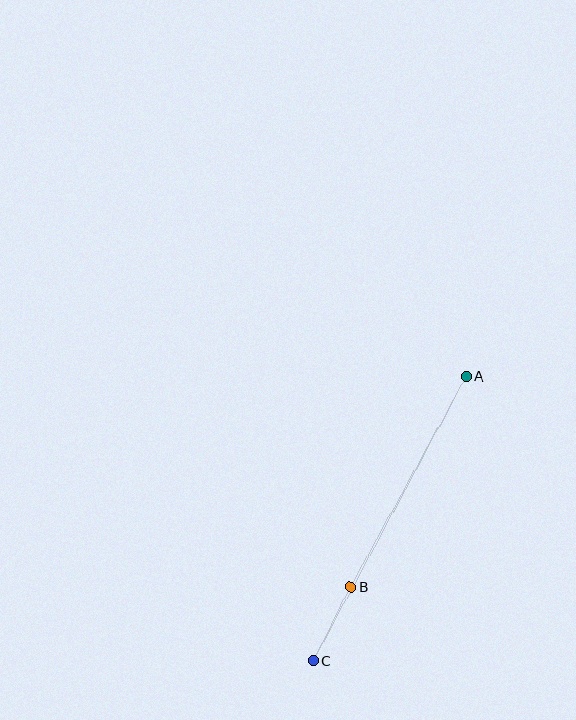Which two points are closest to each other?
Points B and C are closest to each other.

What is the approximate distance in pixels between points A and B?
The distance between A and B is approximately 240 pixels.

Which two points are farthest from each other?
Points A and C are farthest from each other.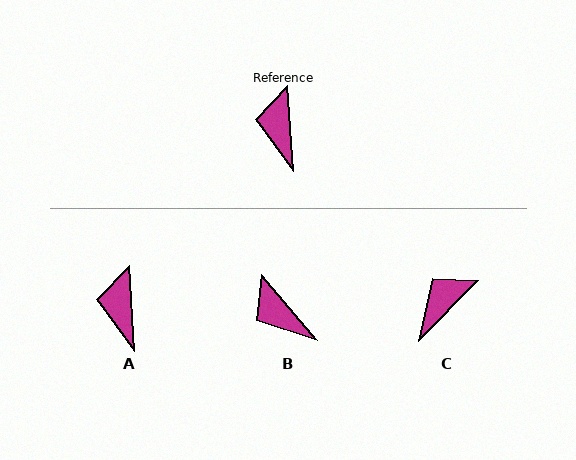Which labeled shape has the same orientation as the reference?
A.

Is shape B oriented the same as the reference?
No, it is off by about 37 degrees.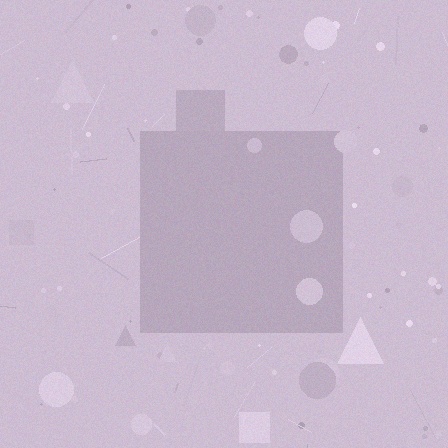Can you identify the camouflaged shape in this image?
The camouflaged shape is a square.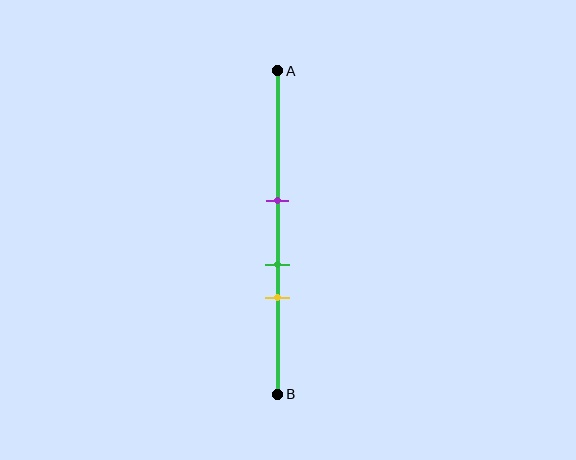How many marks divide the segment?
There are 3 marks dividing the segment.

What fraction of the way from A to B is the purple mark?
The purple mark is approximately 40% (0.4) of the way from A to B.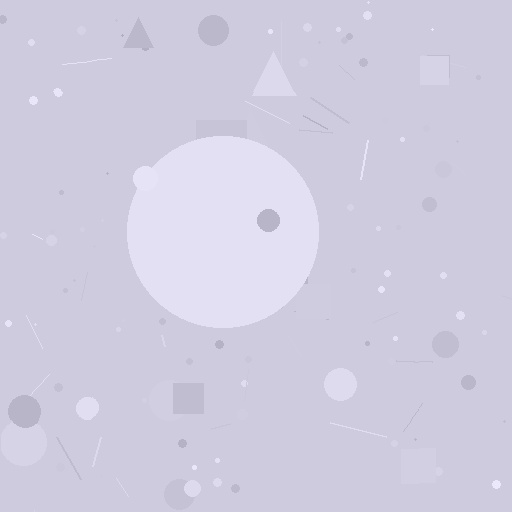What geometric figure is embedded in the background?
A circle is embedded in the background.